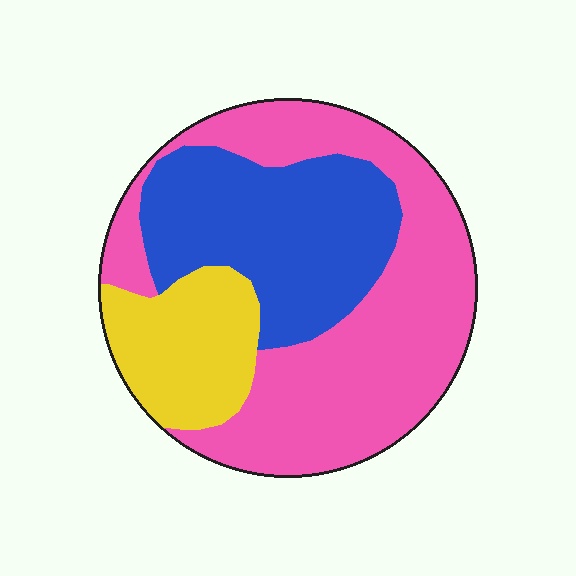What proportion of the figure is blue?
Blue takes up about one third (1/3) of the figure.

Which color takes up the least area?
Yellow, at roughly 20%.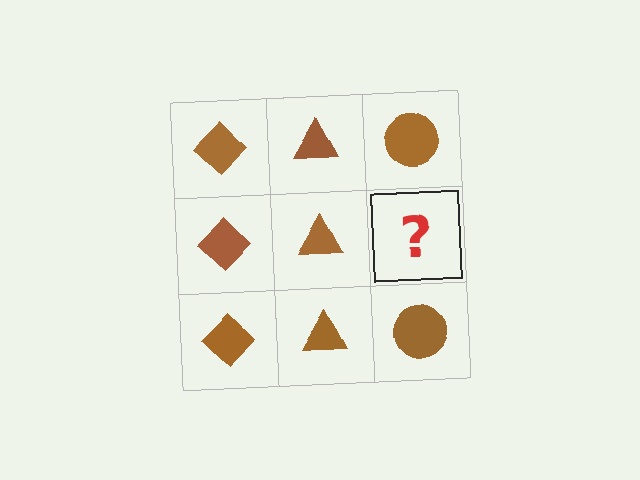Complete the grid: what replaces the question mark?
The question mark should be replaced with a brown circle.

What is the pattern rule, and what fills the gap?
The rule is that each column has a consistent shape. The gap should be filled with a brown circle.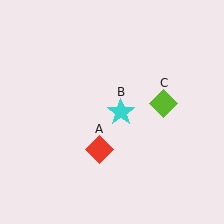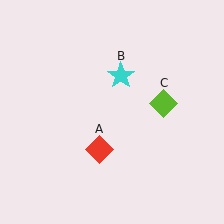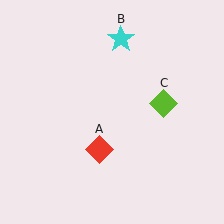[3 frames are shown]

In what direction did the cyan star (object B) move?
The cyan star (object B) moved up.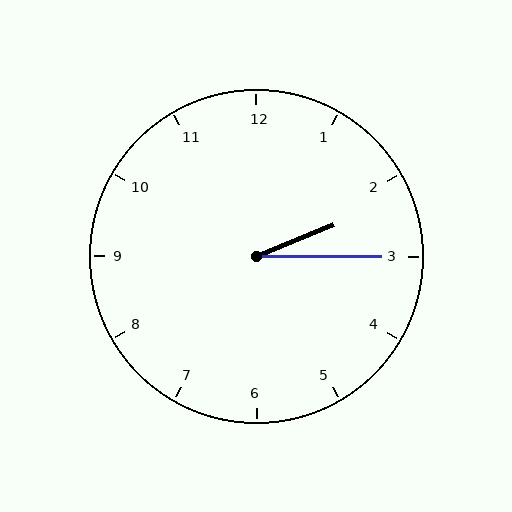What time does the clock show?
2:15.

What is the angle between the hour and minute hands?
Approximately 22 degrees.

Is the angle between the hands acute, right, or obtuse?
It is acute.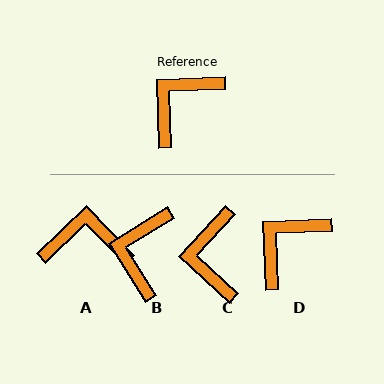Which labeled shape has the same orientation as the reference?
D.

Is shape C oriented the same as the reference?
No, it is off by about 45 degrees.